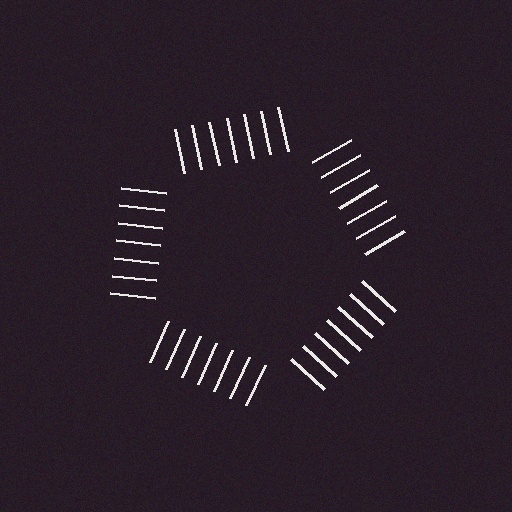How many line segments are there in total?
35 — 7 along each of the 5 edges.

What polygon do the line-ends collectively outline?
An illusory pentagon — the line segments terminate on its edges but no continuous stroke is drawn.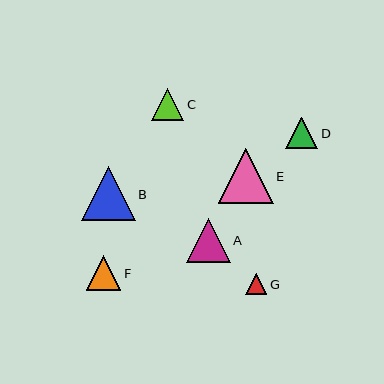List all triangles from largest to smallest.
From largest to smallest: E, B, A, F, C, D, G.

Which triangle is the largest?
Triangle E is the largest with a size of approximately 54 pixels.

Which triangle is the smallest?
Triangle G is the smallest with a size of approximately 21 pixels.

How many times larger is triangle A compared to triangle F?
Triangle A is approximately 1.3 times the size of triangle F.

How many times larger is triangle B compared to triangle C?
Triangle B is approximately 1.7 times the size of triangle C.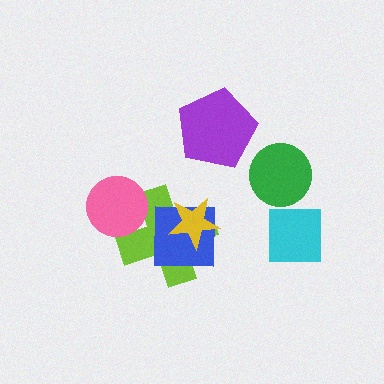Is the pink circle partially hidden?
No, no other shape covers it.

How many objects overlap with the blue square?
2 objects overlap with the blue square.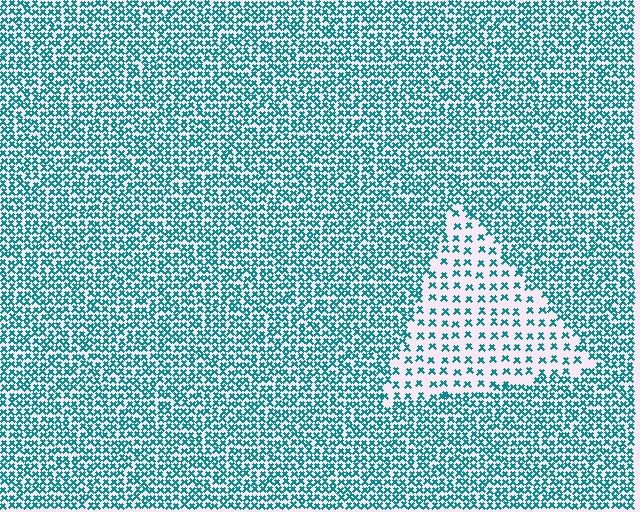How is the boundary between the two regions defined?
The boundary is defined by a change in element density (approximately 2.4x ratio). All elements are the same color, size, and shape.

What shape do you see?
I see a triangle.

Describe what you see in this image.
The image contains small teal elements arranged at two different densities. A triangle-shaped region is visible where the elements are less densely packed than the surrounding area.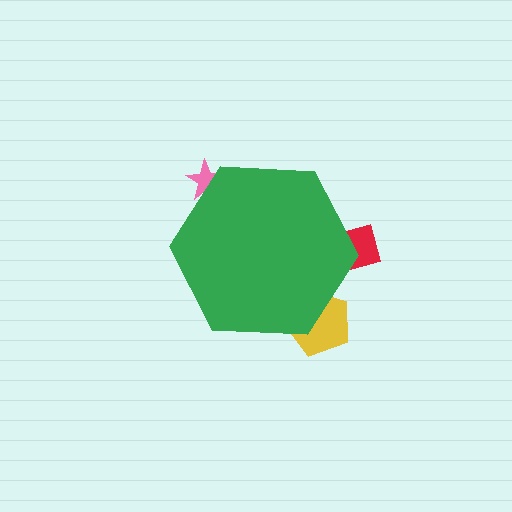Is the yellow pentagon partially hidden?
Yes, the yellow pentagon is partially hidden behind the green hexagon.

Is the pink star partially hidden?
Yes, the pink star is partially hidden behind the green hexagon.